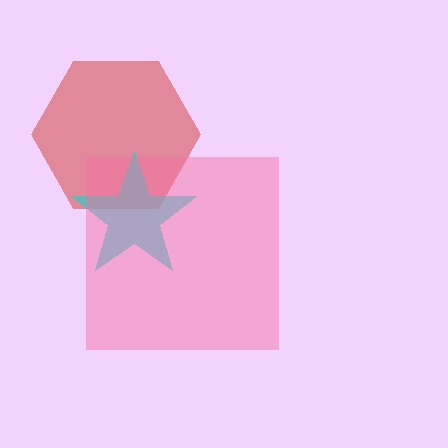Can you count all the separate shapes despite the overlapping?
Yes, there are 3 separate shapes.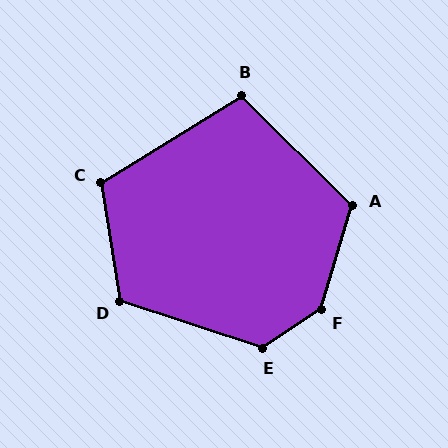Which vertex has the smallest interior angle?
B, at approximately 103 degrees.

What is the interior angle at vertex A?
Approximately 118 degrees (obtuse).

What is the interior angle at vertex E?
Approximately 129 degrees (obtuse).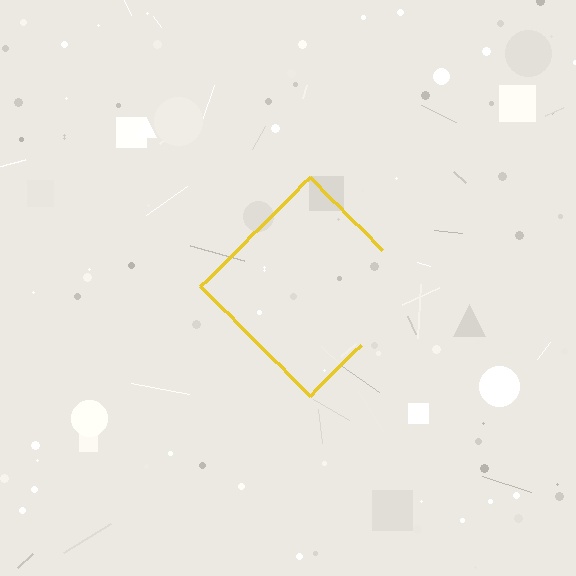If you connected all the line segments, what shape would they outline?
They would outline a diamond.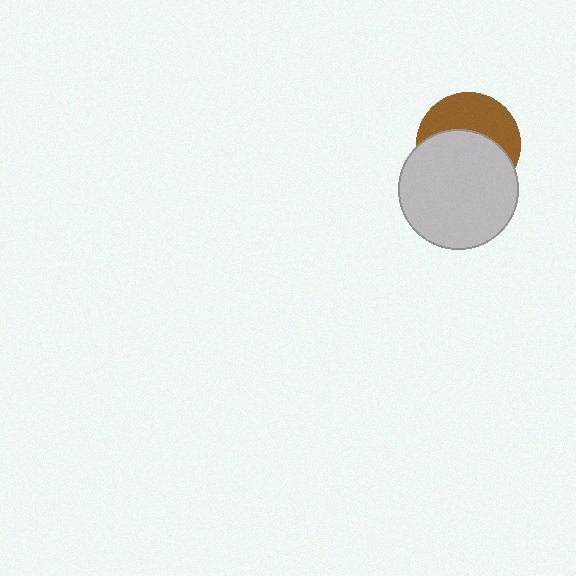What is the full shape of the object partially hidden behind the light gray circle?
The partially hidden object is a brown circle.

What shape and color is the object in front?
The object in front is a light gray circle.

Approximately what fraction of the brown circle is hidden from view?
Roughly 57% of the brown circle is hidden behind the light gray circle.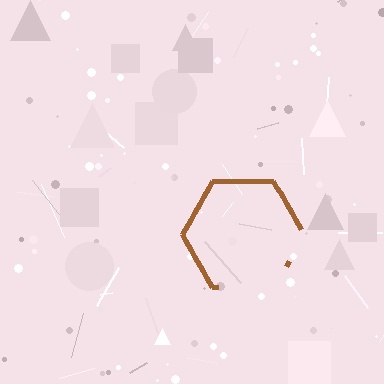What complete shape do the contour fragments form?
The contour fragments form a hexagon.